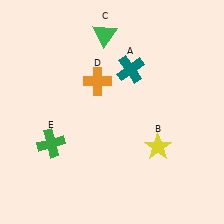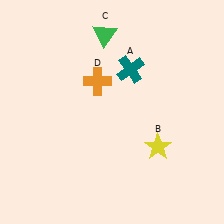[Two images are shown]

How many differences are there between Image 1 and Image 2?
There is 1 difference between the two images.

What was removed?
The green cross (E) was removed in Image 2.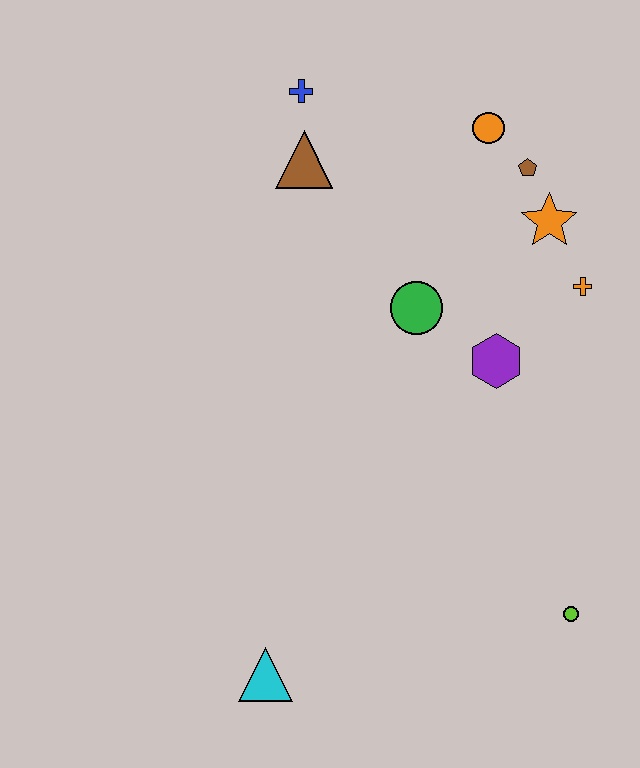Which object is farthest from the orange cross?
The cyan triangle is farthest from the orange cross.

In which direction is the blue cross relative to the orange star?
The blue cross is to the left of the orange star.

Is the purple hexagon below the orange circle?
Yes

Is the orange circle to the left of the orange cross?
Yes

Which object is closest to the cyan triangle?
The lime circle is closest to the cyan triangle.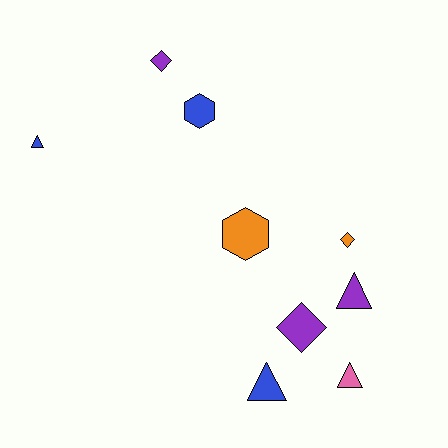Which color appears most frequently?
Purple, with 3 objects.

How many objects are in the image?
There are 9 objects.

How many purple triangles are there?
There is 1 purple triangle.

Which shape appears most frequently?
Triangle, with 4 objects.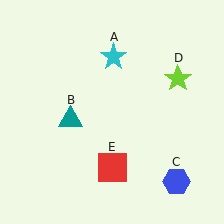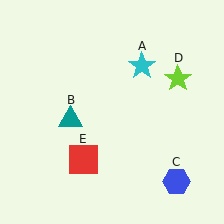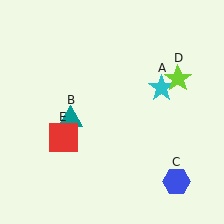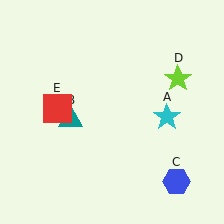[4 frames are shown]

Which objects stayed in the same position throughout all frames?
Teal triangle (object B) and blue hexagon (object C) and lime star (object D) remained stationary.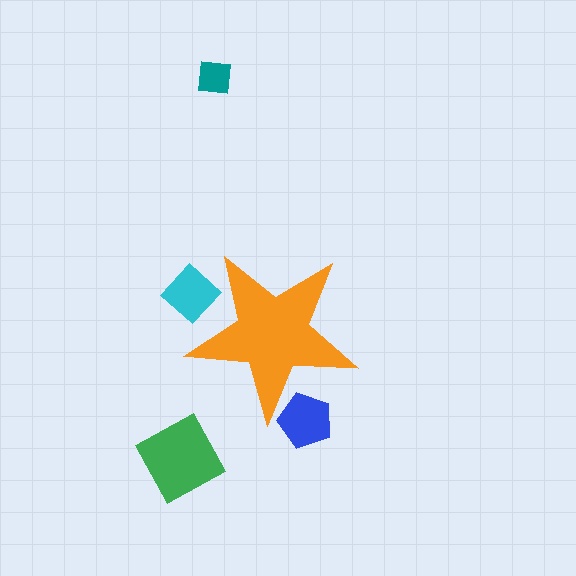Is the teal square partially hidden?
No, the teal square is fully visible.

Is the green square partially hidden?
No, the green square is fully visible.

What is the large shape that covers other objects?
An orange star.